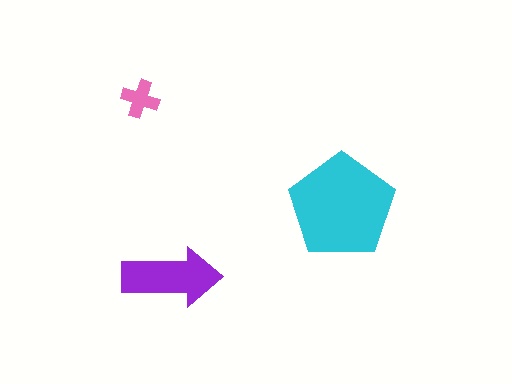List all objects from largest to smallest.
The cyan pentagon, the purple arrow, the pink cross.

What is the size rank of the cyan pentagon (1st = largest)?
1st.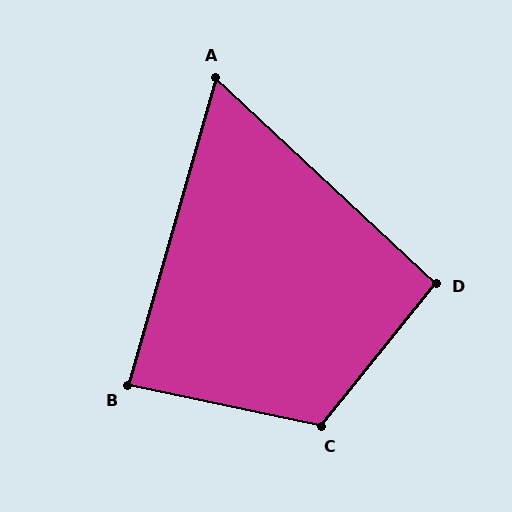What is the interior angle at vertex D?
Approximately 94 degrees (approximately right).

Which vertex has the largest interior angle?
C, at approximately 117 degrees.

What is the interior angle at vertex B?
Approximately 86 degrees (approximately right).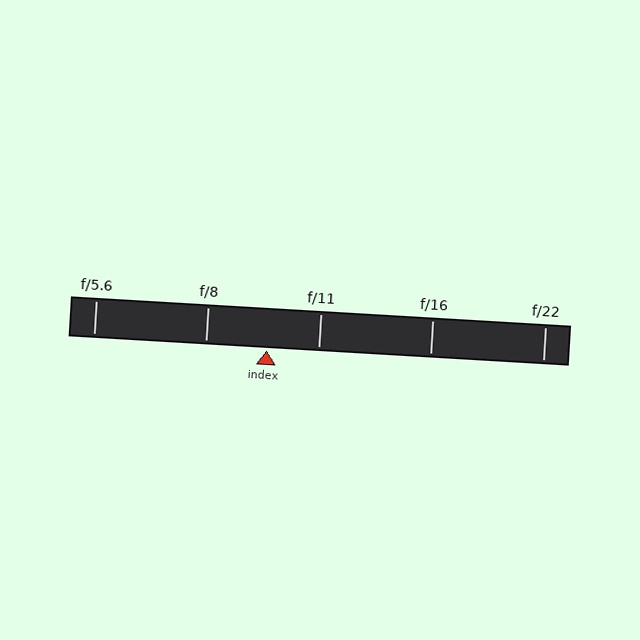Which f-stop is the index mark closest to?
The index mark is closest to f/11.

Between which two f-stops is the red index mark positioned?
The index mark is between f/8 and f/11.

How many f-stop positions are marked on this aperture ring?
There are 5 f-stop positions marked.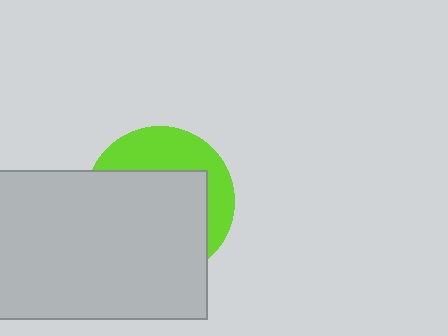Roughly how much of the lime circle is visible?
A small part of it is visible (roughly 35%).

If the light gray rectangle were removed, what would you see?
You would see the complete lime circle.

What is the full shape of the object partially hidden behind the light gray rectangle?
The partially hidden object is a lime circle.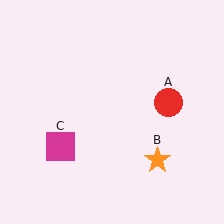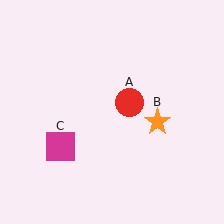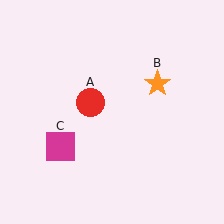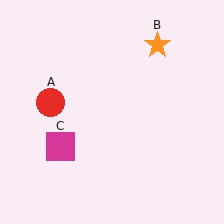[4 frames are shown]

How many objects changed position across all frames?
2 objects changed position: red circle (object A), orange star (object B).